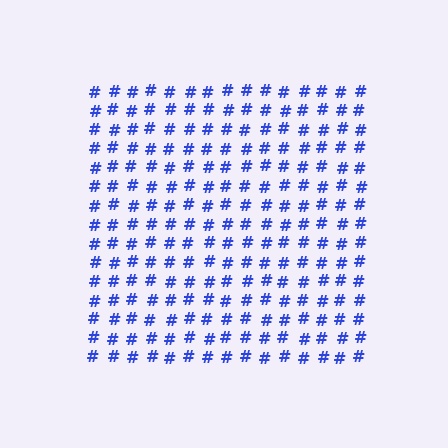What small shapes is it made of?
It is made of small hash symbols.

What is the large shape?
The large shape is a square.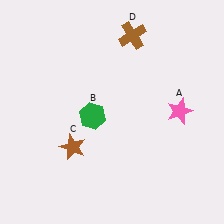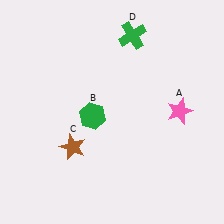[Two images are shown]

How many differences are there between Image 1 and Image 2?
There is 1 difference between the two images.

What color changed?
The cross (D) changed from brown in Image 1 to green in Image 2.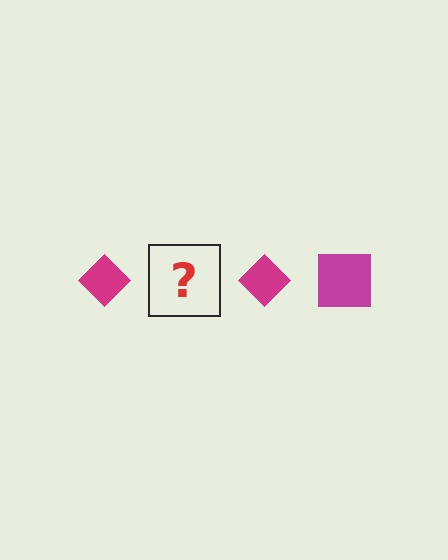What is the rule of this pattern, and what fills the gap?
The rule is that the pattern cycles through diamond, square shapes in magenta. The gap should be filled with a magenta square.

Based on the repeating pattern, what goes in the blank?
The blank should be a magenta square.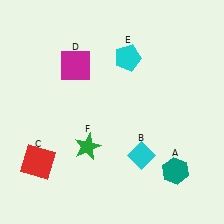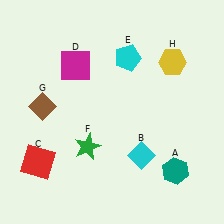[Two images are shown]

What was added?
A brown diamond (G), a yellow hexagon (H) were added in Image 2.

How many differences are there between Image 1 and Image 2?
There are 2 differences between the two images.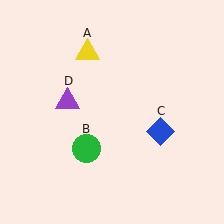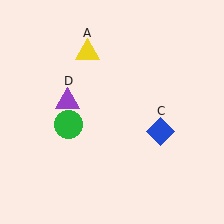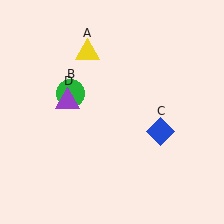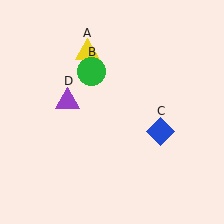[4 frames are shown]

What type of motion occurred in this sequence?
The green circle (object B) rotated clockwise around the center of the scene.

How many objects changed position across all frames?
1 object changed position: green circle (object B).